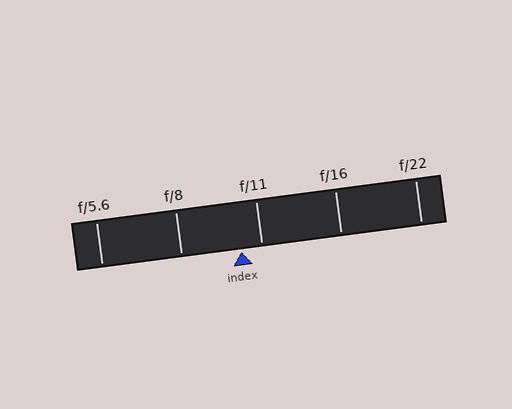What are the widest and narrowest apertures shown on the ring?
The widest aperture shown is f/5.6 and the narrowest is f/22.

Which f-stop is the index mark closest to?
The index mark is closest to f/11.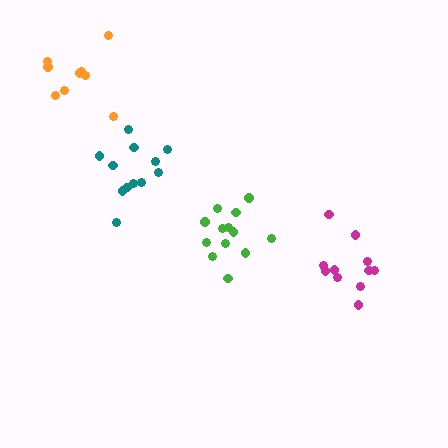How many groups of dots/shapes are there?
There are 4 groups.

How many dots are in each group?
Group 1: 12 dots, Group 2: 11 dots, Group 3: 9 dots, Group 4: 13 dots (45 total).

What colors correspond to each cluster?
The clusters are colored: teal, magenta, orange, green.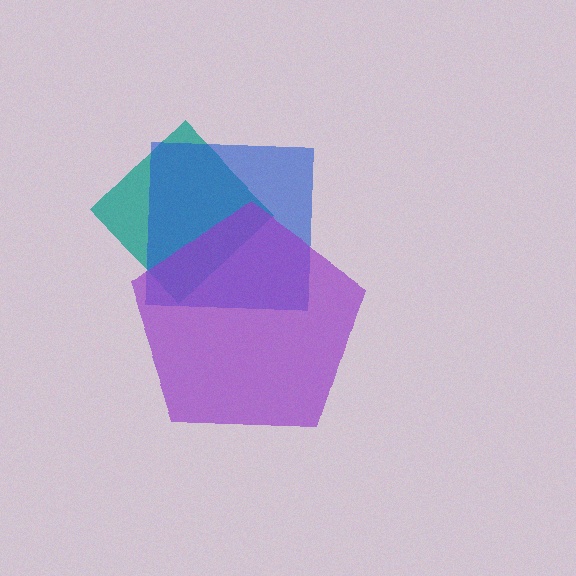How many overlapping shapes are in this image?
There are 3 overlapping shapes in the image.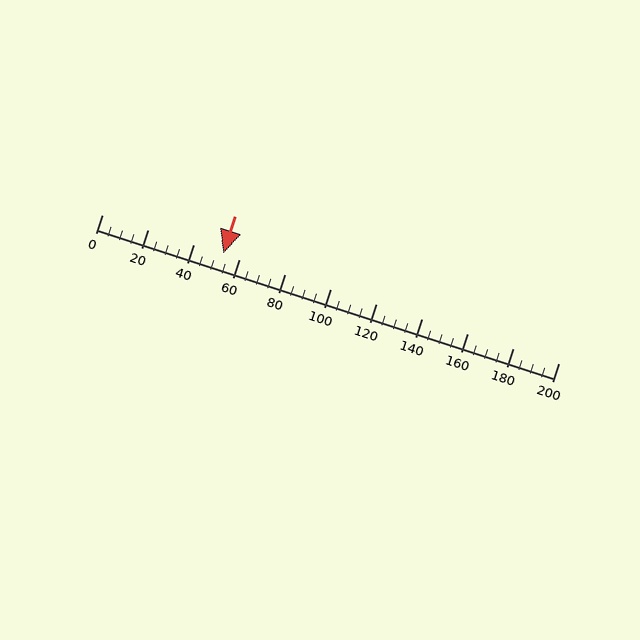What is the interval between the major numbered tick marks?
The major tick marks are spaced 20 units apart.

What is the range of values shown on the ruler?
The ruler shows values from 0 to 200.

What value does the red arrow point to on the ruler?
The red arrow points to approximately 53.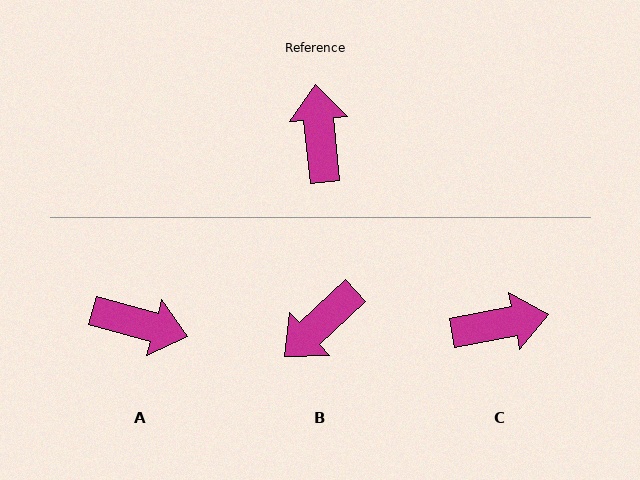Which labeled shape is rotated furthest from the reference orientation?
B, about 127 degrees away.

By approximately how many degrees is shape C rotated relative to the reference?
Approximately 85 degrees clockwise.